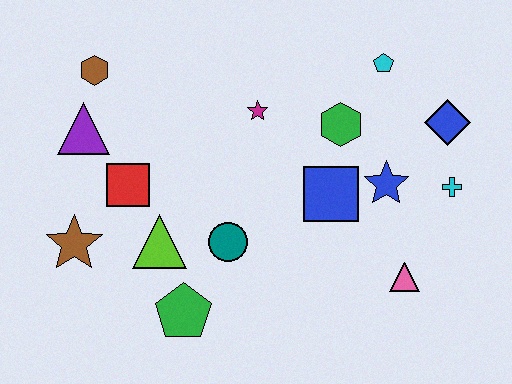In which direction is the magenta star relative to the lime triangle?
The magenta star is above the lime triangle.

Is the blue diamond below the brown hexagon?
Yes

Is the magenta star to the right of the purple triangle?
Yes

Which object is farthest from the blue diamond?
The brown star is farthest from the blue diamond.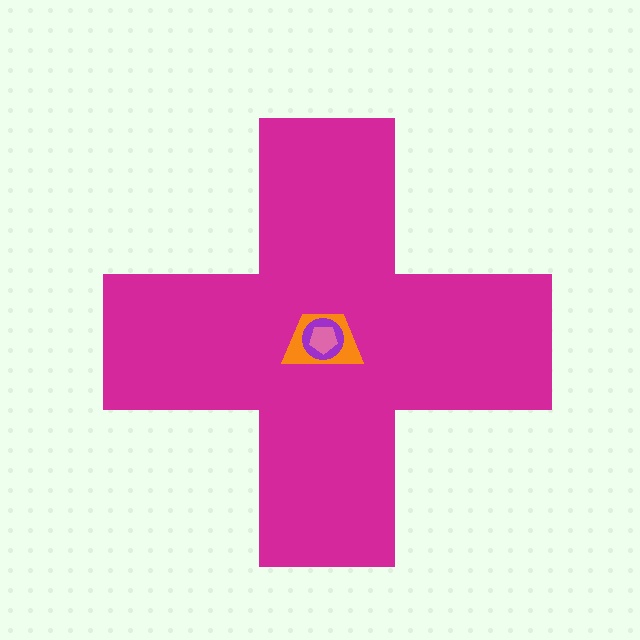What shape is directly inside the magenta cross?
The orange trapezoid.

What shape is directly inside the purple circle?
The pink pentagon.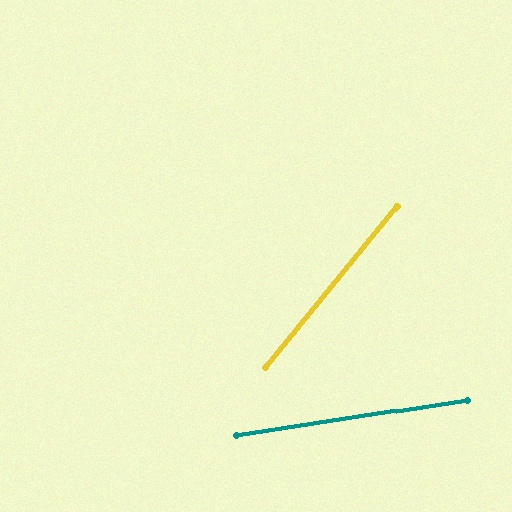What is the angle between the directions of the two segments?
Approximately 42 degrees.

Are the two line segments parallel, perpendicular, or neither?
Neither parallel nor perpendicular — they differ by about 42°.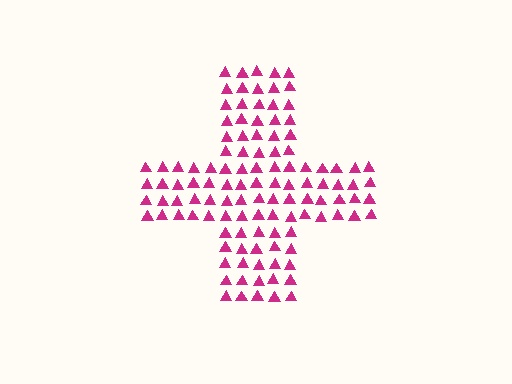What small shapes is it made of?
It is made of small triangles.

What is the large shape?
The large shape is a cross.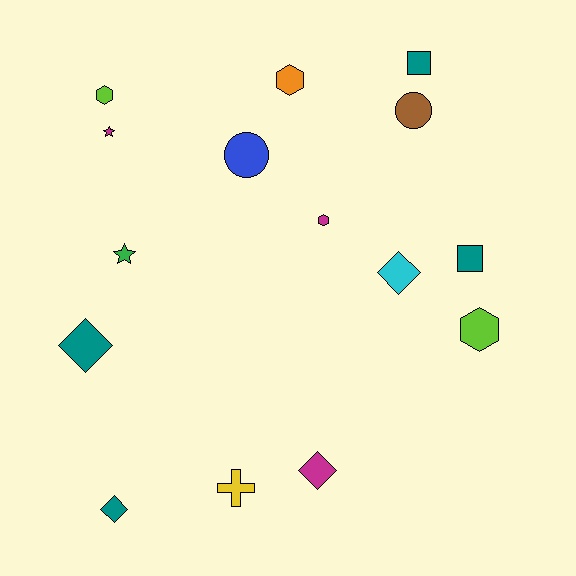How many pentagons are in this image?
There are no pentagons.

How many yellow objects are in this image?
There is 1 yellow object.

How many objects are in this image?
There are 15 objects.